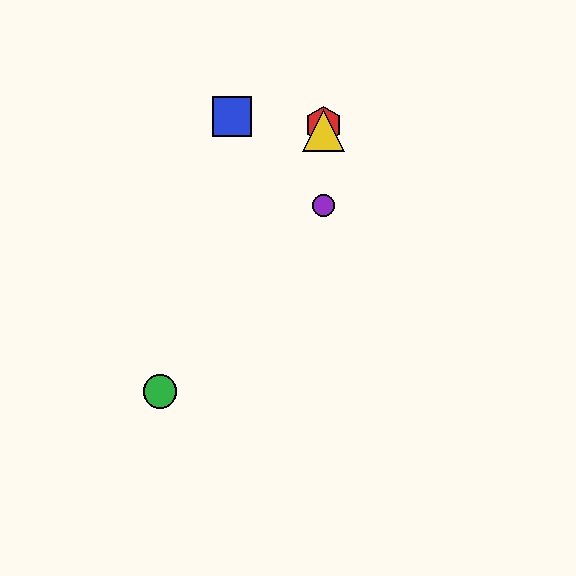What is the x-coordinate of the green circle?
The green circle is at x≈160.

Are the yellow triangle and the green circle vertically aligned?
No, the yellow triangle is at x≈324 and the green circle is at x≈160.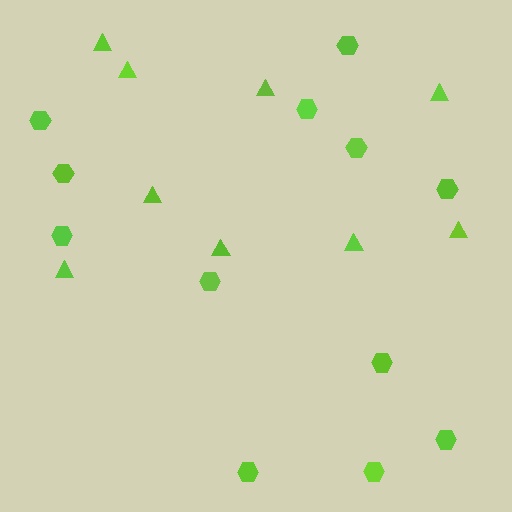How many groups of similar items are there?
There are 2 groups: one group of triangles (9) and one group of hexagons (12).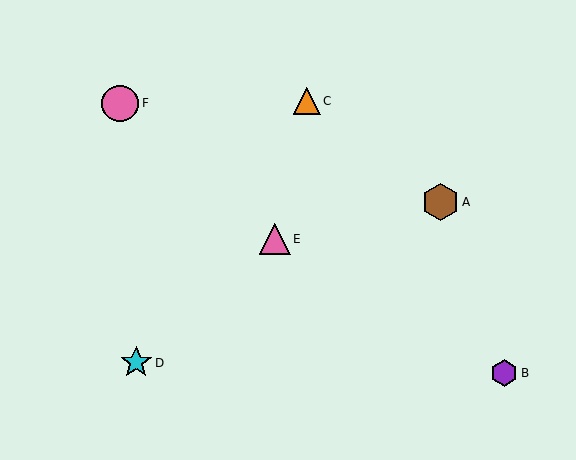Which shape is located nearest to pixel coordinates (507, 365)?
The purple hexagon (labeled B) at (504, 373) is nearest to that location.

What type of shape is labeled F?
Shape F is a pink circle.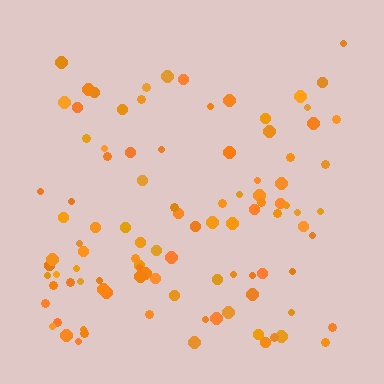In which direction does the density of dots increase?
From top to bottom, with the bottom side densest.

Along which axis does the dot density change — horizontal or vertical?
Vertical.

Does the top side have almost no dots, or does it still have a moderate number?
Still a moderate number, just noticeably fewer than the bottom.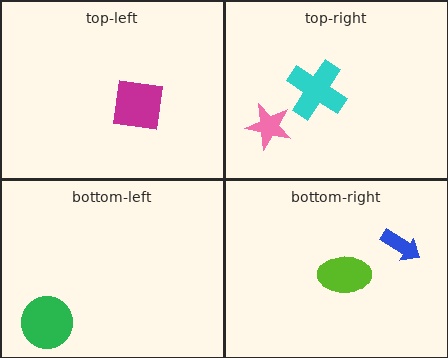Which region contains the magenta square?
The top-left region.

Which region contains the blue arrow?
The bottom-right region.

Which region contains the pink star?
The top-right region.